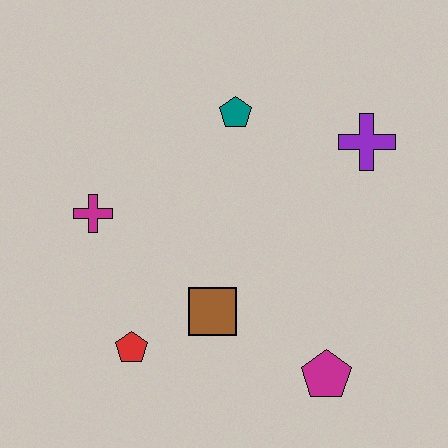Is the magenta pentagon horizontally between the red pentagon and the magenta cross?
No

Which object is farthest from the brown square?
The purple cross is farthest from the brown square.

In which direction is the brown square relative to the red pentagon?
The brown square is to the right of the red pentagon.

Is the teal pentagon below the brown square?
No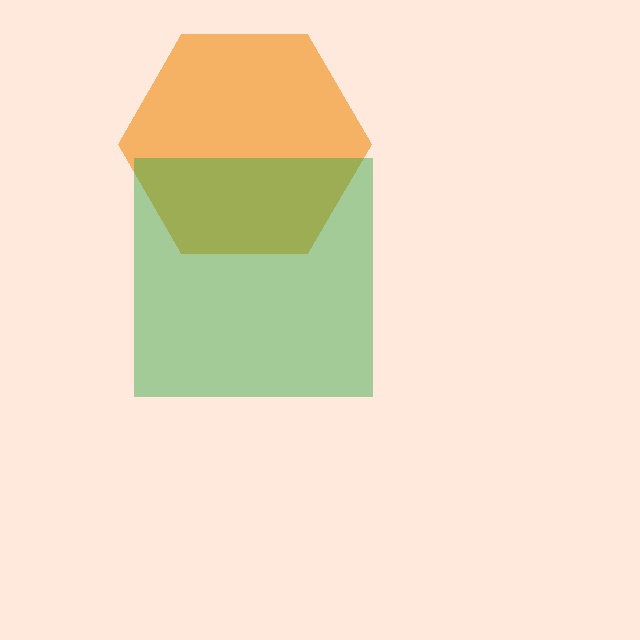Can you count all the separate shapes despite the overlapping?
Yes, there are 2 separate shapes.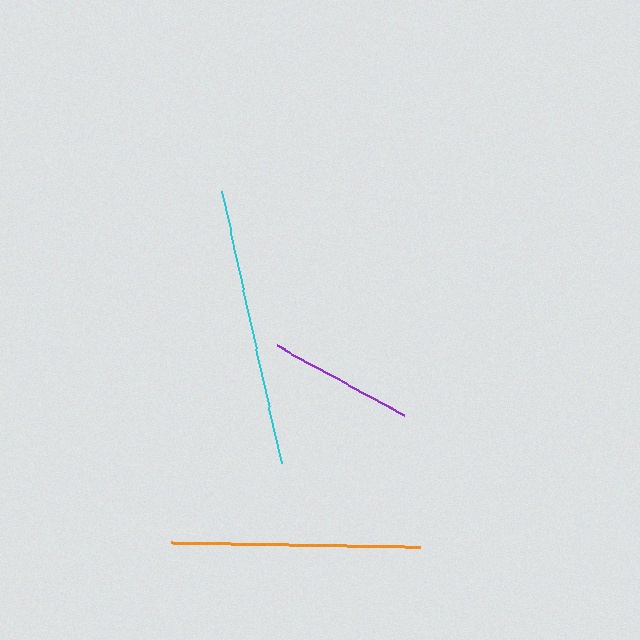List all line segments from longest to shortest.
From longest to shortest: cyan, orange, purple.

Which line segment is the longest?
The cyan line is the longest at approximately 278 pixels.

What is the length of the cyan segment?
The cyan segment is approximately 278 pixels long.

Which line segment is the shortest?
The purple line is the shortest at approximately 146 pixels.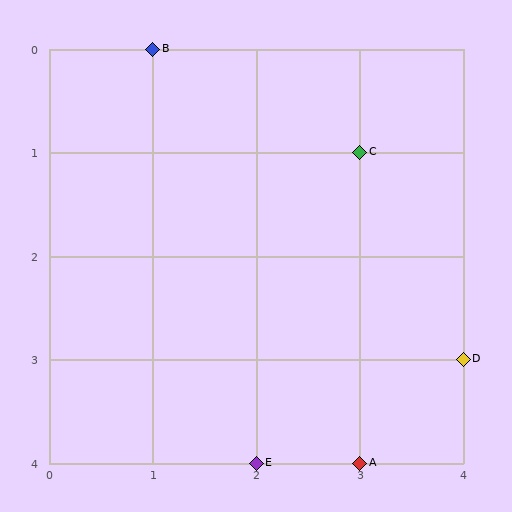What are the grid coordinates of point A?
Point A is at grid coordinates (3, 4).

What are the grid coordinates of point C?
Point C is at grid coordinates (3, 1).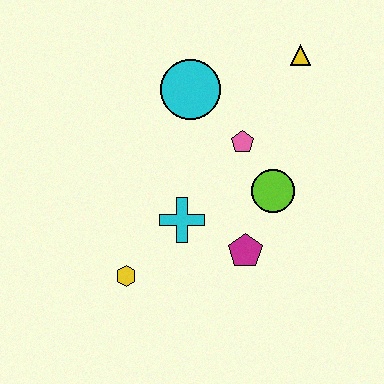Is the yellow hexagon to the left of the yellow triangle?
Yes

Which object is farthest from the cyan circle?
The yellow hexagon is farthest from the cyan circle.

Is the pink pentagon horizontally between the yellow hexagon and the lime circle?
Yes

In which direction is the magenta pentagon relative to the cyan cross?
The magenta pentagon is to the right of the cyan cross.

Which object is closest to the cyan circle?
The pink pentagon is closest to the cyan circle.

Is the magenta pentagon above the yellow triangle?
No